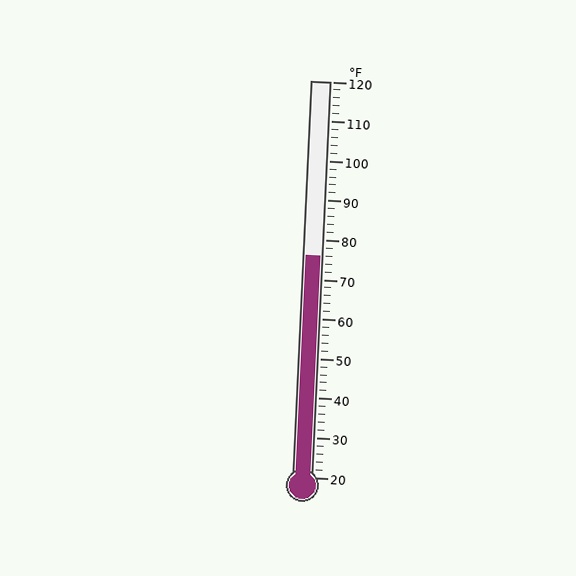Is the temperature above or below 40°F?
The temperature is above 40°F.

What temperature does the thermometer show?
The thermometer shows approximately 76°F.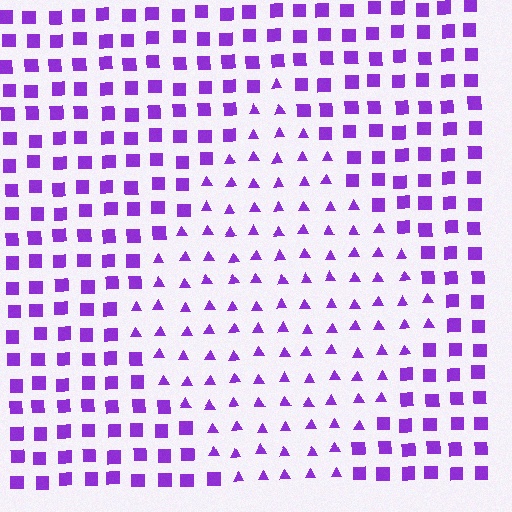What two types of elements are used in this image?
The image uses triangles inside the diamond region and squares outside it.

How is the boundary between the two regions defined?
The boundary is defined by a change in element shape: triangles inside vs. squares outside. All elements share the same color and spacing.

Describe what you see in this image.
The image is filled with small purple elements arranged in a uniform grid. A diamond-shaped region contains triangles, while the surrounding area contains squares. The boundary is defined purely by the change in element shape.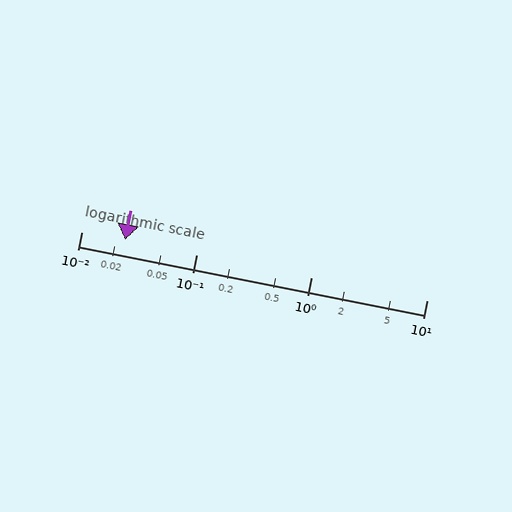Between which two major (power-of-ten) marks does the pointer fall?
The pointer is between 0.01 and 0.1.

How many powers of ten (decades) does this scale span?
The scale spans 3 decades, from 0.01 to 10.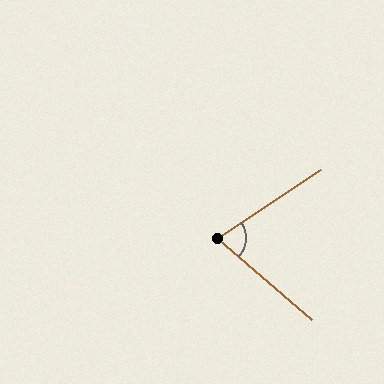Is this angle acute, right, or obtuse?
It is acute.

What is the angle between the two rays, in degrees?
Approximately 74 degrees.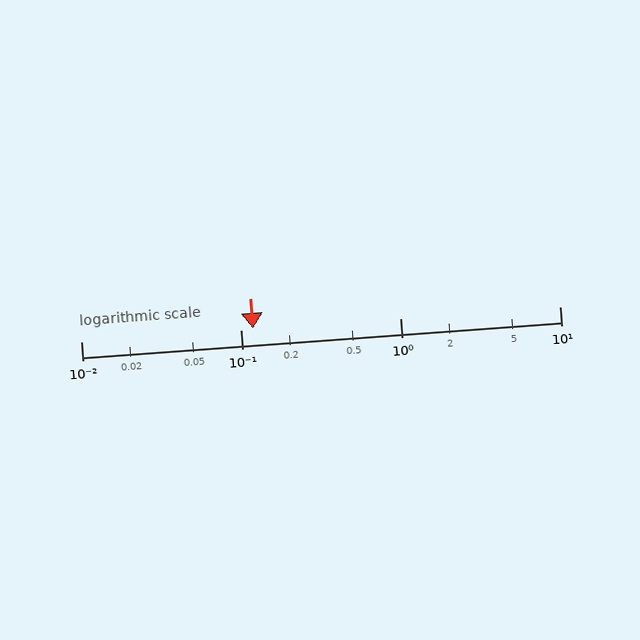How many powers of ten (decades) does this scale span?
The scale spans 3 decades, from 0.01 to 10.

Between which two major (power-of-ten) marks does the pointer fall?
The pointer is between 0.1 and 1.